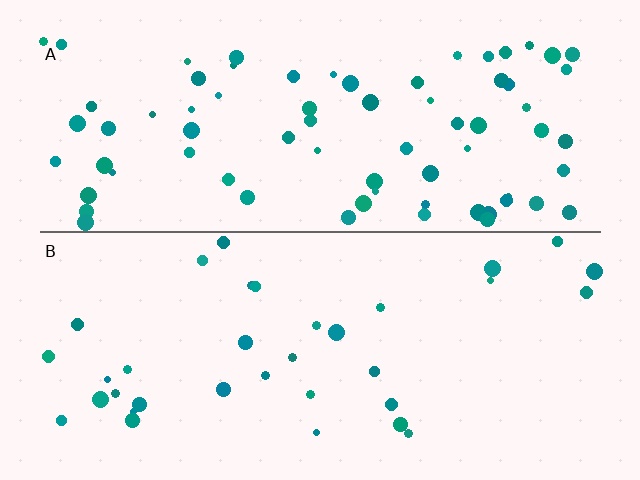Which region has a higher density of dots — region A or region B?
A (the top).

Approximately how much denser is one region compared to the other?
Approximately 2.1× — region A over region B.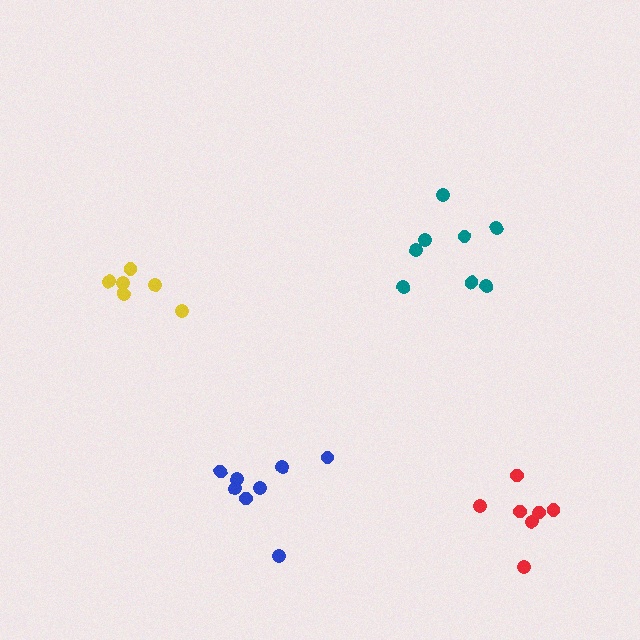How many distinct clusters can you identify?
There are 4 distinct clusters.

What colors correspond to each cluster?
The clusters are colored: blue, yellow, teal, red.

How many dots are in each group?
Group 1: 8 dots, Group 2: 6 dots, Group 3: 8 dots, Group 4: 7 dots (29 total).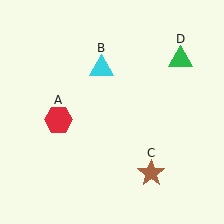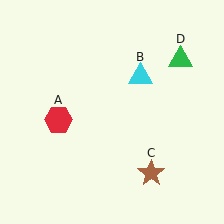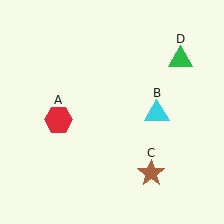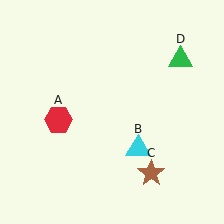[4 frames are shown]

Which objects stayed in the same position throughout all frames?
Red hexagon (object A) and brown star (object C) and green triangle (object D) remained stationary.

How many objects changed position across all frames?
1 object changed position: cyan triangle (object B).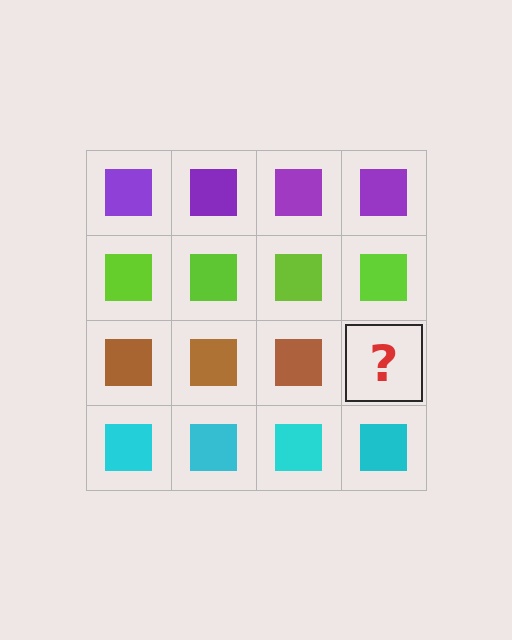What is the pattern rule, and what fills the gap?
The rule is that each row has a consistent color. The gap should be filled with a brown square.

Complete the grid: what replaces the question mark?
The question mark should be replaced with a brown square.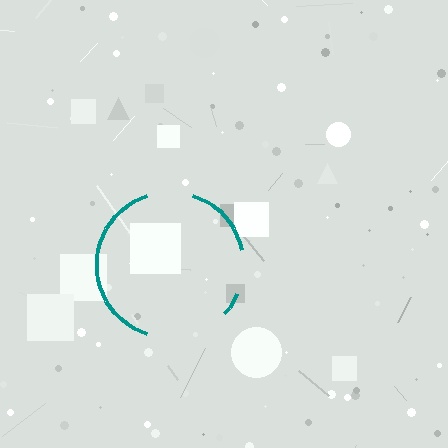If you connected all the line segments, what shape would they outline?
They would outline a circle.